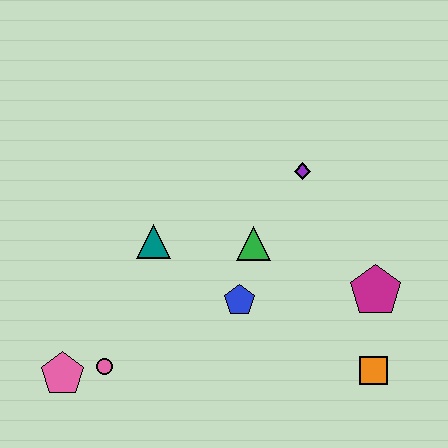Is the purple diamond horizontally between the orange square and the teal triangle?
Yes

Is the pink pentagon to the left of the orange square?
Yes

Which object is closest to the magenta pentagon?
The orange square is closest to the magenta pentagon.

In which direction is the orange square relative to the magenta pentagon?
The orange square is below the magenta pentagon.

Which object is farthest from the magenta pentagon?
The pink pentagon is farthest from the magenta pentagon.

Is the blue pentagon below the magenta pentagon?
Yes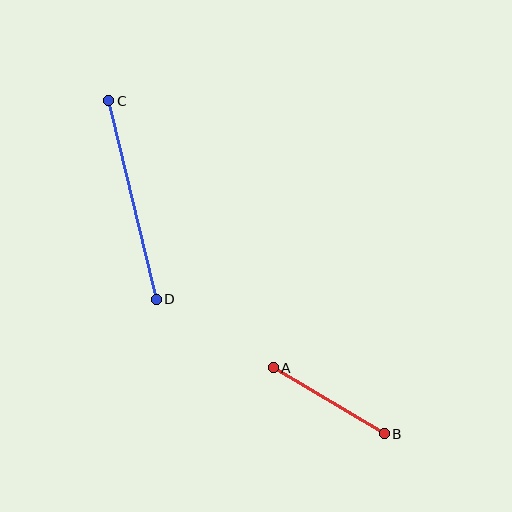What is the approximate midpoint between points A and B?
The midpoint is at approximately (329, 401) pixels.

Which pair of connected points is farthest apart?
Points C and D are farthest apart.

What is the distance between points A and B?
The distance is approximately 129 pixels.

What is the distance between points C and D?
The distance is approximately 204 pixels.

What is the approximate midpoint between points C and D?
The midpoint is at approximately (132, 200) pixels.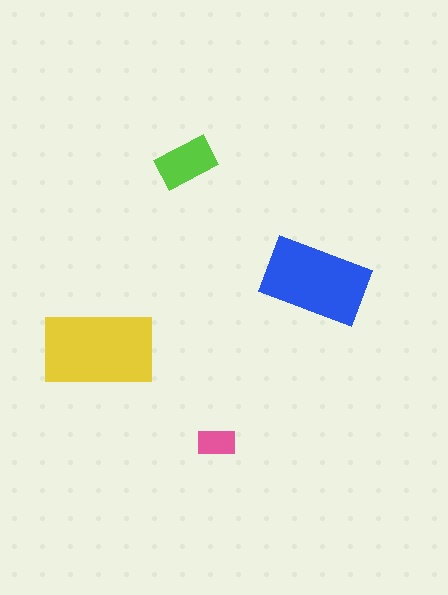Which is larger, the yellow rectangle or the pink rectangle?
The yellow one.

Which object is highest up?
The lime rectangle is topmost.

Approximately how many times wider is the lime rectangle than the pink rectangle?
About 1.5 times wider.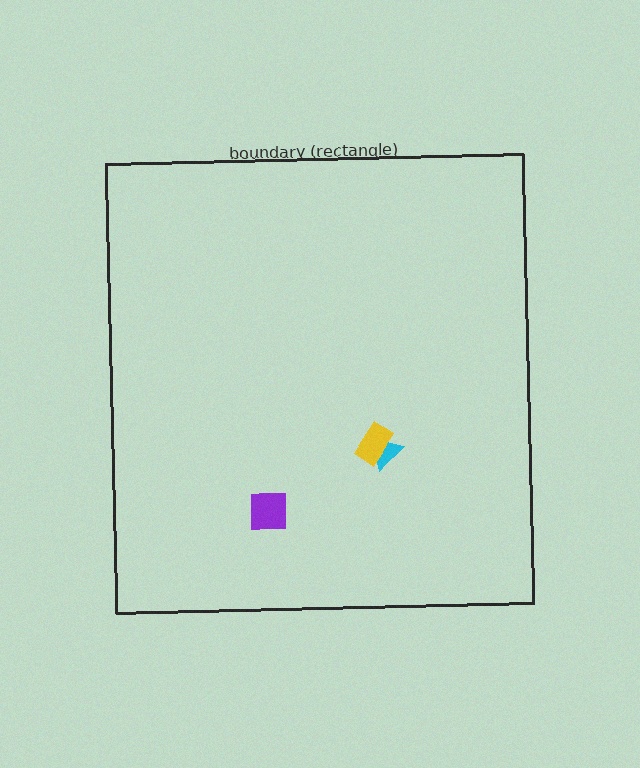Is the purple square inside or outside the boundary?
Inside.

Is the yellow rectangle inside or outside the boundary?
Inside.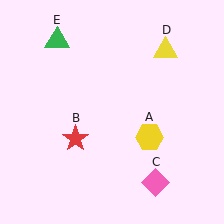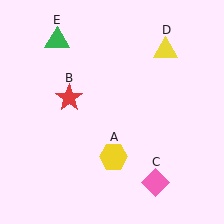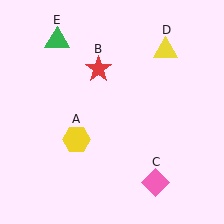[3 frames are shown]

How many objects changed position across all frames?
2 objects changed position: yellow hexagon (object A), red star (object B).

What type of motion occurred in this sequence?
The yellow hexagon (object A), red star (object B) rotated clockwise around the center of the scene.